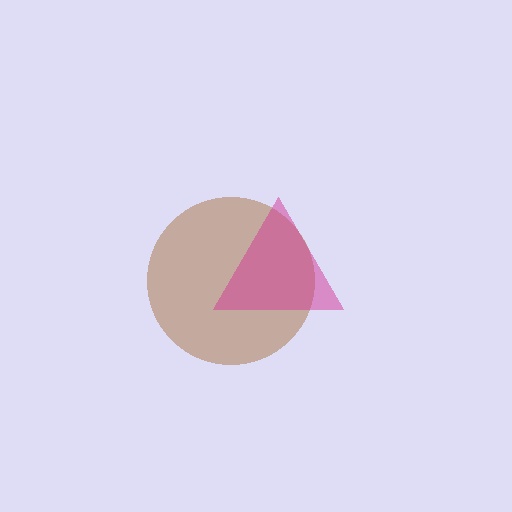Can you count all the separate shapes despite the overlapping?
Yes, there are 2 separate shapes.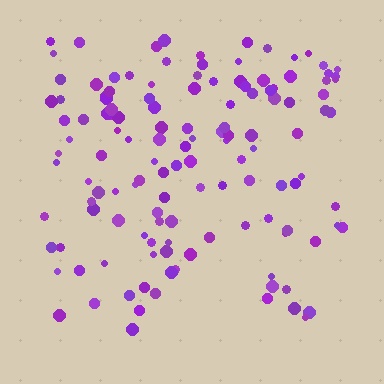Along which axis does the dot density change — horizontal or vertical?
Vertical.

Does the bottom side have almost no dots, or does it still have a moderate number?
Still a moderate number, just noticeably fewer than the top.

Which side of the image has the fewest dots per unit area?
The bottom.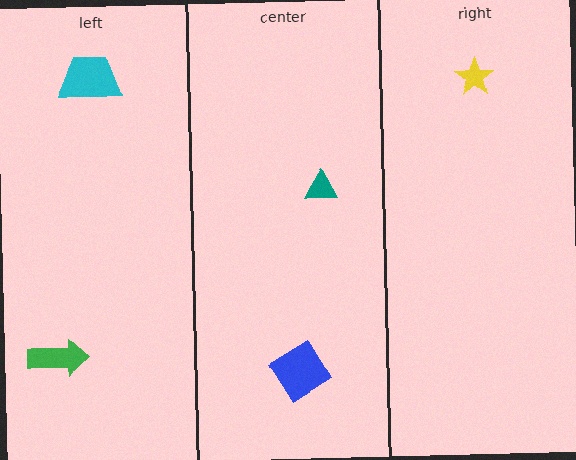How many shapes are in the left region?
2.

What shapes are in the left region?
The green arrow, the cyan trapezoid.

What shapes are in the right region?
The yellow star.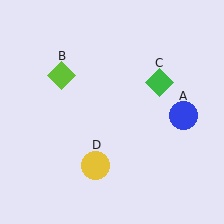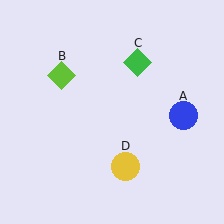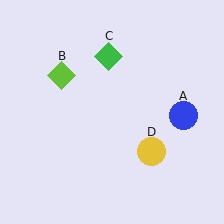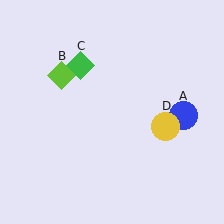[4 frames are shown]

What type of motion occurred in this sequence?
The green diamond (object C), yellow circle (object D) rotated counterclockwise around the center of the scene.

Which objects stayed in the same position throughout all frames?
Blue circle (object A) and lime diamond (object B) remained stationary.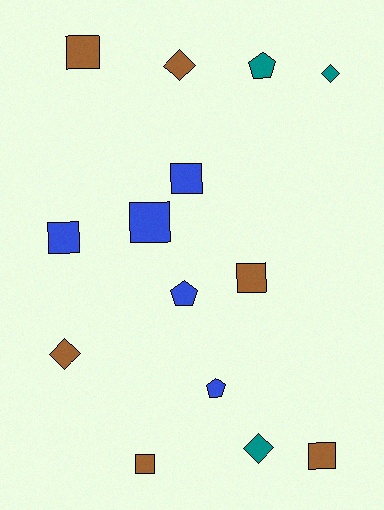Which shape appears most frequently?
Square, with 7 objects.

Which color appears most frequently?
Brown, with 6 objects.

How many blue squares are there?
There are 3 blue squares.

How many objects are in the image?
There are 14 objects.